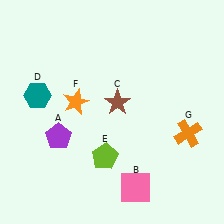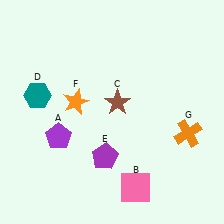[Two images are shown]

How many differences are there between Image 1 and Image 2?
There is 1 difference between the two images.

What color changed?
The pentagon (E) changed from lime in Image 1 to purple in Image 2.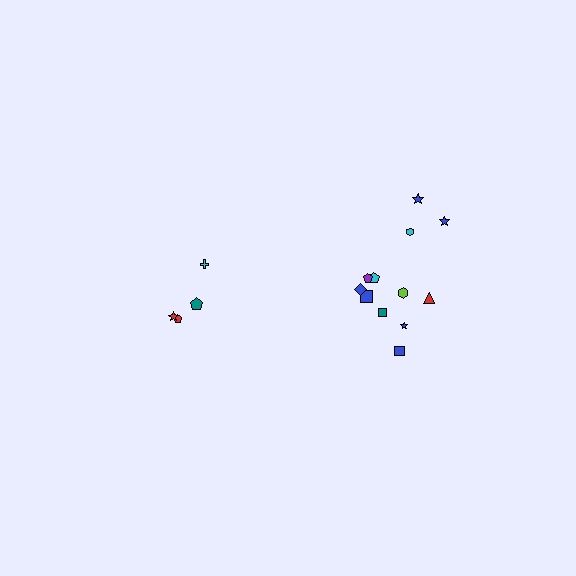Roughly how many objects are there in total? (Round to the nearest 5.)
Roughly 15 objects in total.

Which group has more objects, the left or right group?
The right group.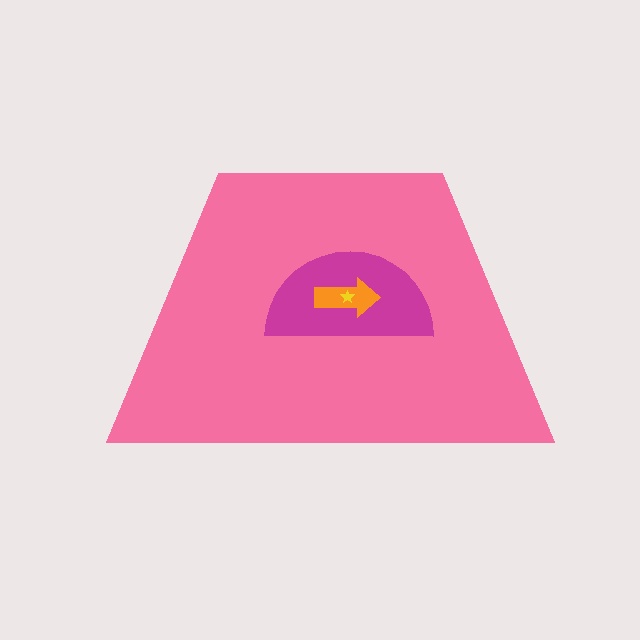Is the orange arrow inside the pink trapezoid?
Yes.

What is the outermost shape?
The pink trapezoid.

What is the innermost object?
The yellow star.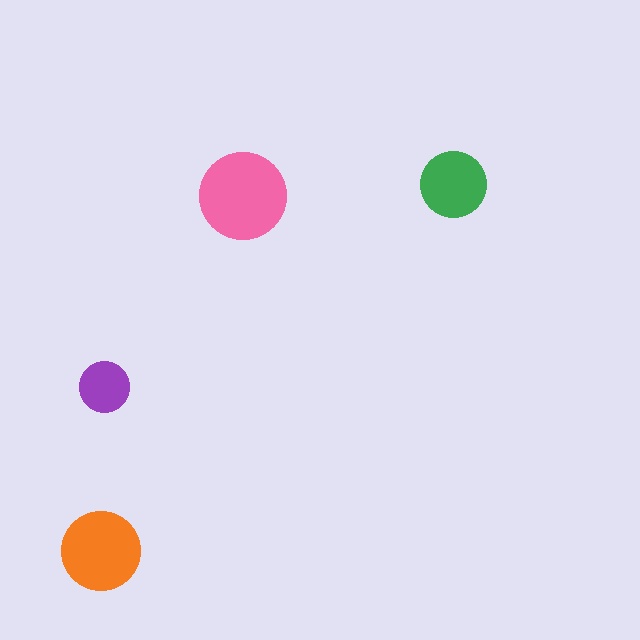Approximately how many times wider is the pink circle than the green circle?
About 1.5 times wider.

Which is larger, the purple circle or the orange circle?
The orange one.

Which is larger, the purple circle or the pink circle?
The pink one.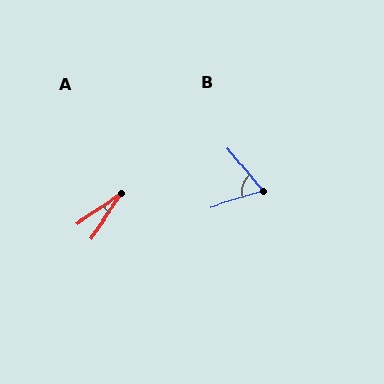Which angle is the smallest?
A, at approximately 22 degrees.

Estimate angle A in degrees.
Approximately 22 degrees.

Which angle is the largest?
B, at approximately 67 degrees.